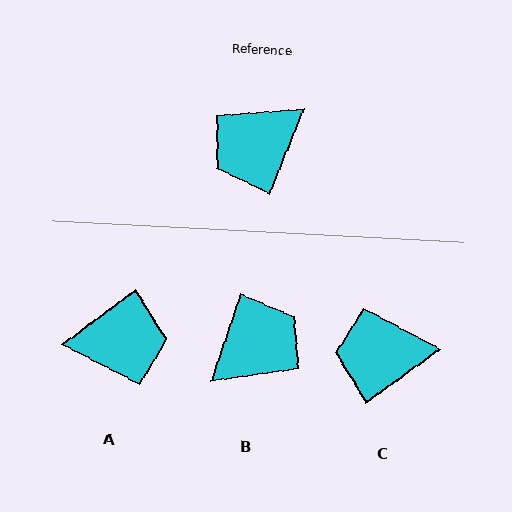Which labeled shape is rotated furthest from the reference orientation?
B, about 176 degrees away.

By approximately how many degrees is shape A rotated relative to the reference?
Approximately 149 degrees counter-clockwise.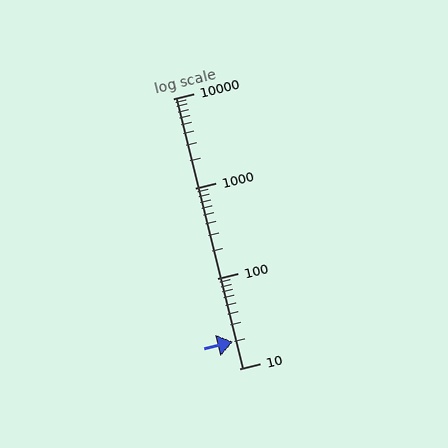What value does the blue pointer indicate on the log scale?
The pointer indicates approximately 20.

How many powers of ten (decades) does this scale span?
The scale spans 3 decades, from 10 to 10000.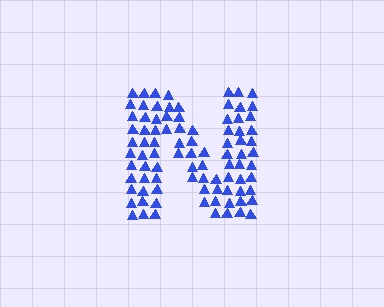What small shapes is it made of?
It is made of small triangles.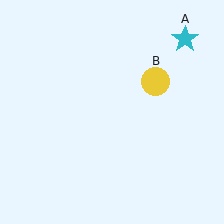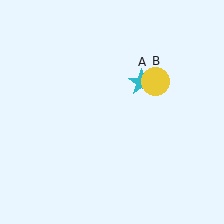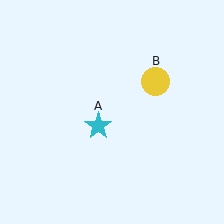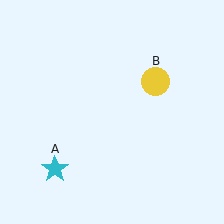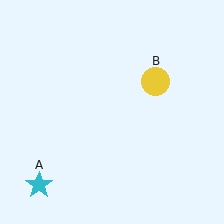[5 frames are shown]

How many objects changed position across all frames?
1 object changed position: cyan star (object A).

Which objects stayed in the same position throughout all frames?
Yellow circle (object B) remained stationary.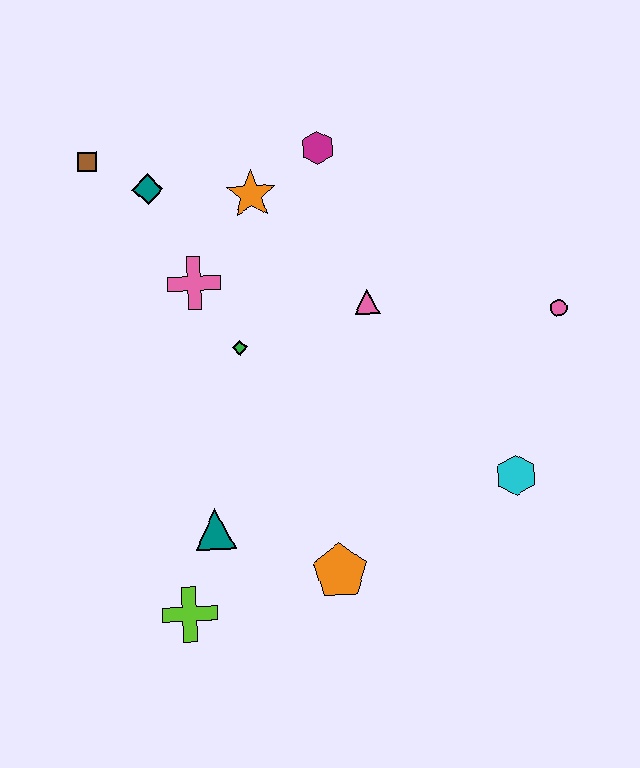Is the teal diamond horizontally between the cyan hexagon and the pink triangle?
No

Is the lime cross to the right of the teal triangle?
No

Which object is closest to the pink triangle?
The green diamond is closest to the pink triangle.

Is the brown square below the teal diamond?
No